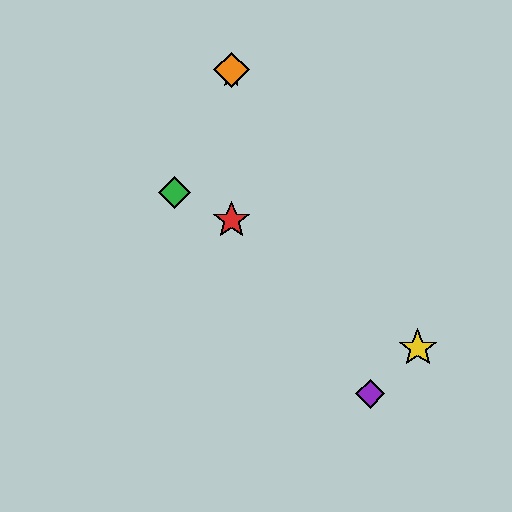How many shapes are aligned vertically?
3 shapes (the red star, the blue star, the orange diamond) are aligned vertically.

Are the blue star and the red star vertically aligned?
Yes, both are at x≈231.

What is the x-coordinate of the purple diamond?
The purple diamond is at x≈370.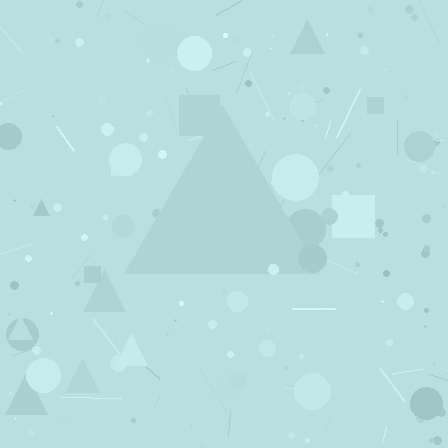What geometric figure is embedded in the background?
A triangle is embedded in the background.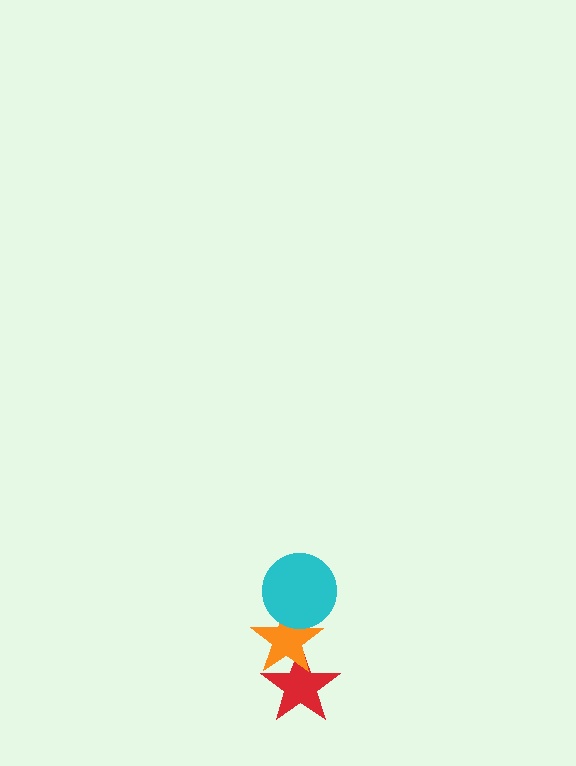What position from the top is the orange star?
The orange star is 2nd from the top.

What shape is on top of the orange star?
The cyan circle is on top of the orange star.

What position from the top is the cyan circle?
The cyan circle is 1st from the top.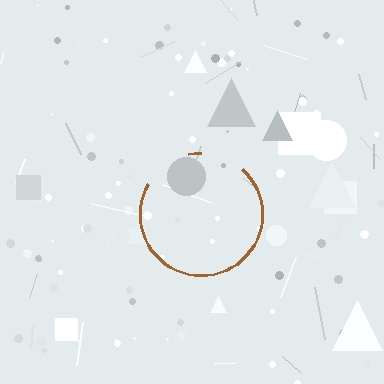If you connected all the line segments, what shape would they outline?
They would outline a circle.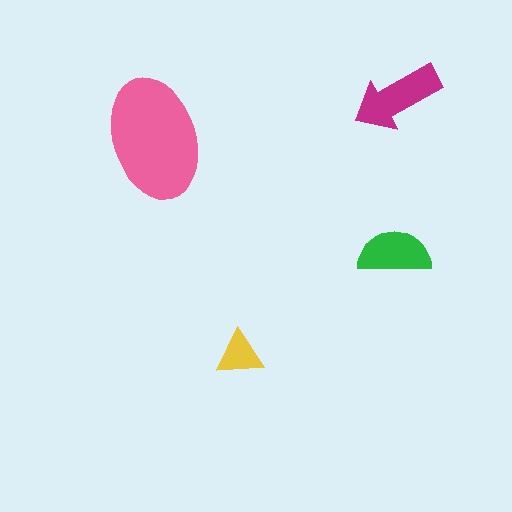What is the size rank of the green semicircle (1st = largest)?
3rd.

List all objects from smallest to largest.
The yellow triangle, the green semicircle, the magenta arrow, the pink ellipse.